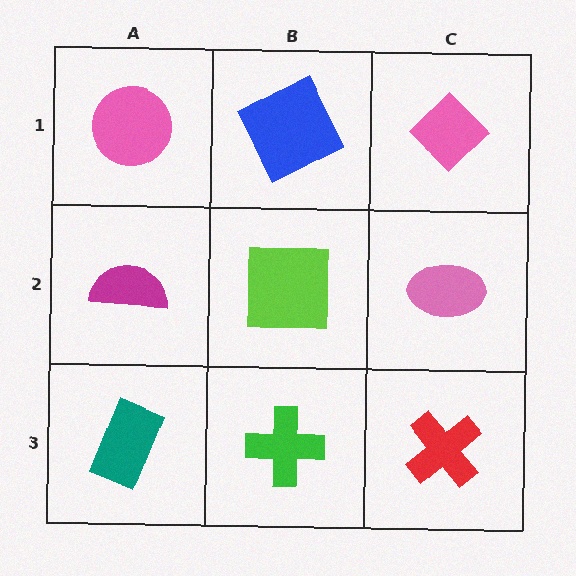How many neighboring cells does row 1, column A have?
2.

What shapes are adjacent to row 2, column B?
A blue square (row 1, column B), a green cross (row 3, column B), a magenta semicircle (row 2, column A), a pink ellipse (row 2, column C).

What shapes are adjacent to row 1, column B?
A lime square (row 2, column B), a pink circle (row 1, column A), a pink diamond (row 1, column C).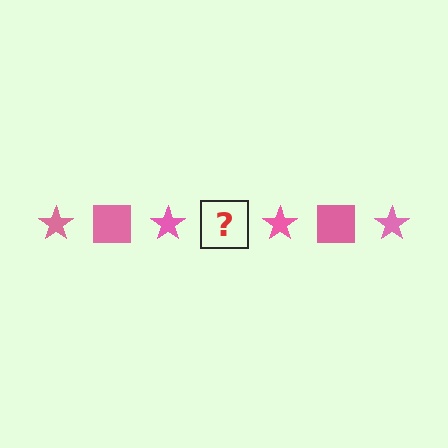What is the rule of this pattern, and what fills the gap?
The rule is that the pattern cycles through star, square shapes in pink. The gap should be filled with a pink square.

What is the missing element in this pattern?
The missing element is a pink square.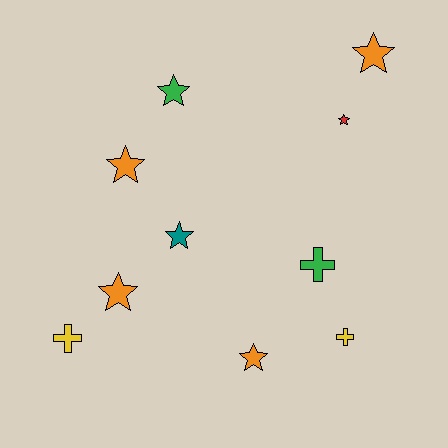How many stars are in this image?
There are 7 stars.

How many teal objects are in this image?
There is 1 teal object.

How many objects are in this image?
There are 10 objects.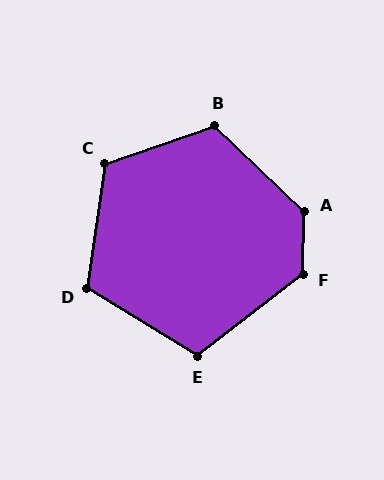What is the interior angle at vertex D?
Approximately 113 degrees (obtuse).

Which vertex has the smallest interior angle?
E, at approximately 111 degrees.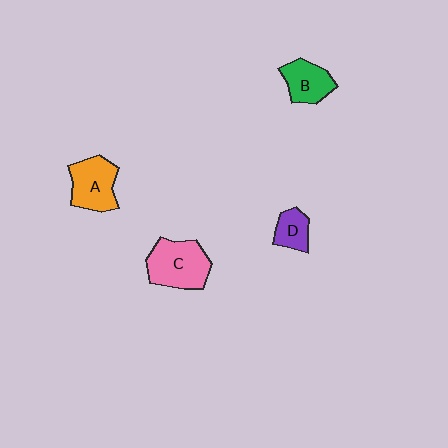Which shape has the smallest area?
Shape D (purple).